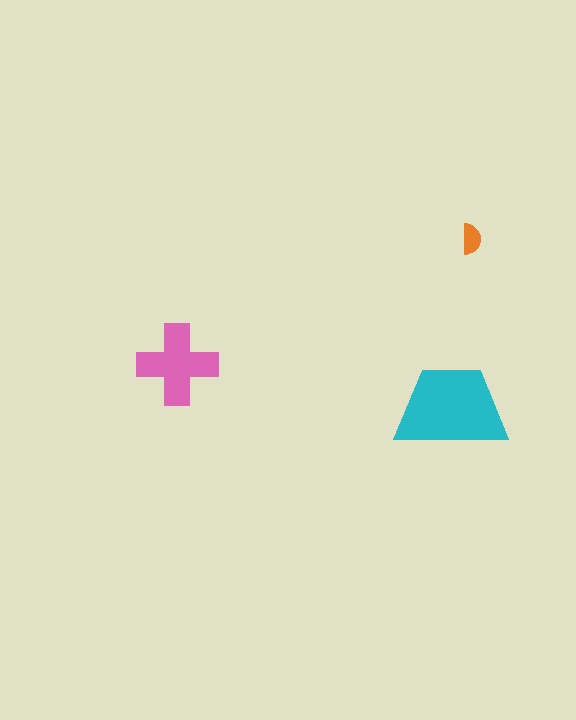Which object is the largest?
The cyan trapezoid.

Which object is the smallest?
The orange semicircle.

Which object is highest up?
The orange semicircle is topmost.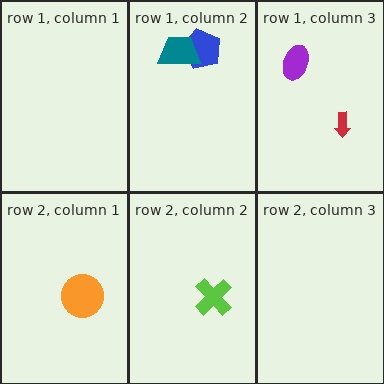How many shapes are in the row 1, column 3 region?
2.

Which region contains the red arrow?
The row 1, column 3 region.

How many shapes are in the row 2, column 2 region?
1.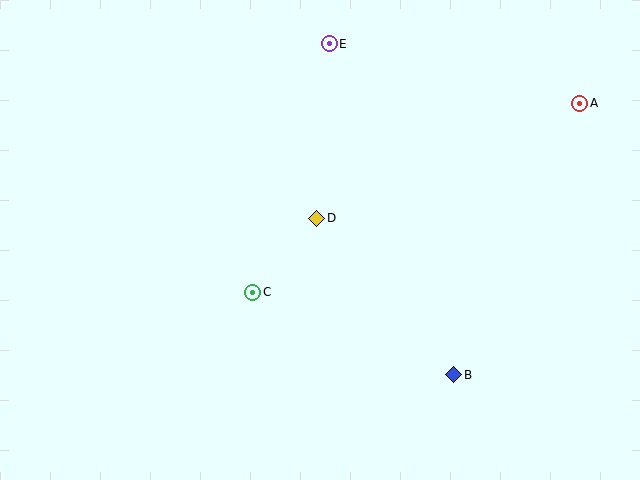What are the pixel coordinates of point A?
Point A is at (579, 103).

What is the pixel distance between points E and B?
The distance between E and B is 354 pixels.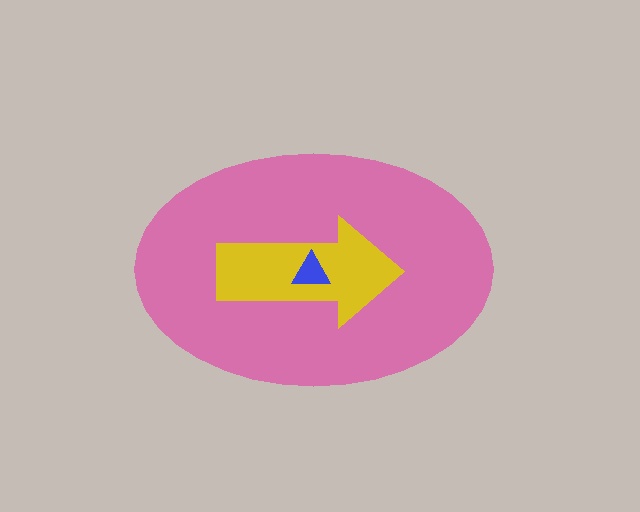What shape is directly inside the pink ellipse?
The yellow arrow.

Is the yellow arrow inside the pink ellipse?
Yes.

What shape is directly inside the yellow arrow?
The blue triangle.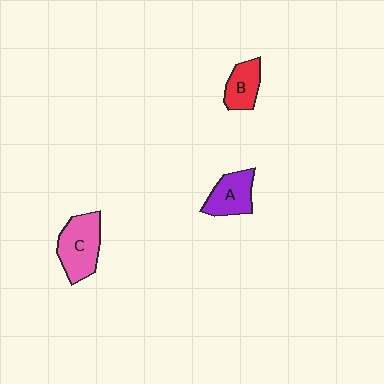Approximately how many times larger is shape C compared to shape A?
Approximately 1.3 times.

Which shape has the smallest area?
Shape B (red).